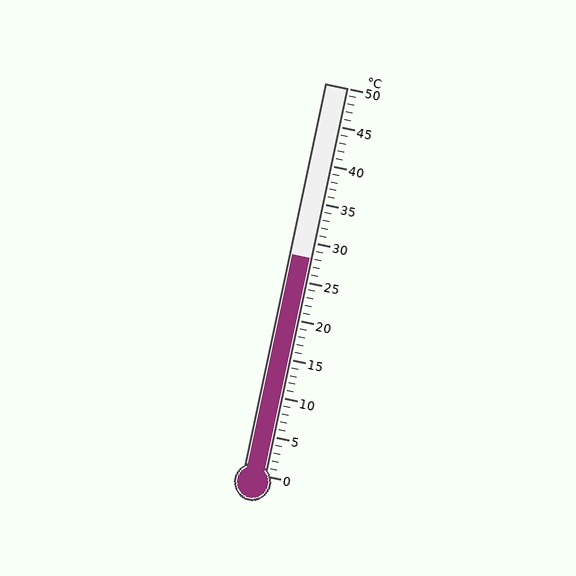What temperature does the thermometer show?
The thermometer shows approximately 28°C.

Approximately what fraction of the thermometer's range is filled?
The thermometer is filled to approximately 55% of its range.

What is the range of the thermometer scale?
The thermometer scale ranges from 0°C to 50°C.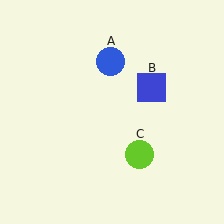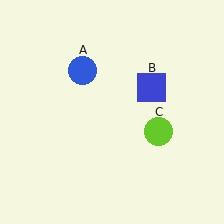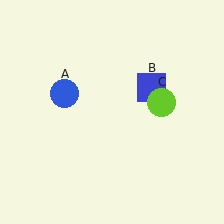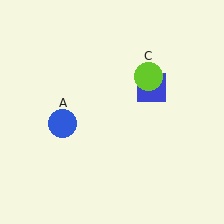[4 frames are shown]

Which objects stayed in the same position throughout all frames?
Blue square (object B) remained stationary.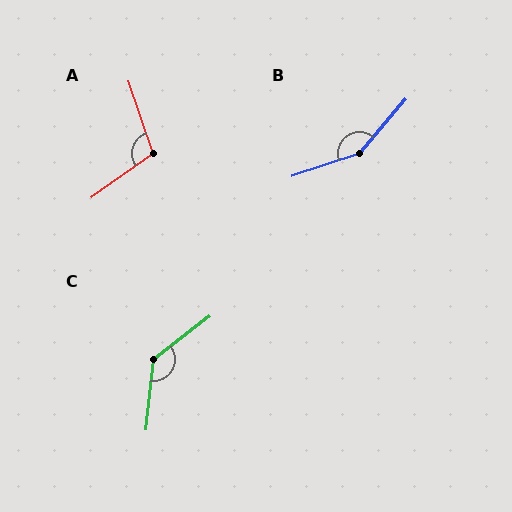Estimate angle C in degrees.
Approximately 134 degrees.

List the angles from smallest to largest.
A (107°), C (134°), B (149°).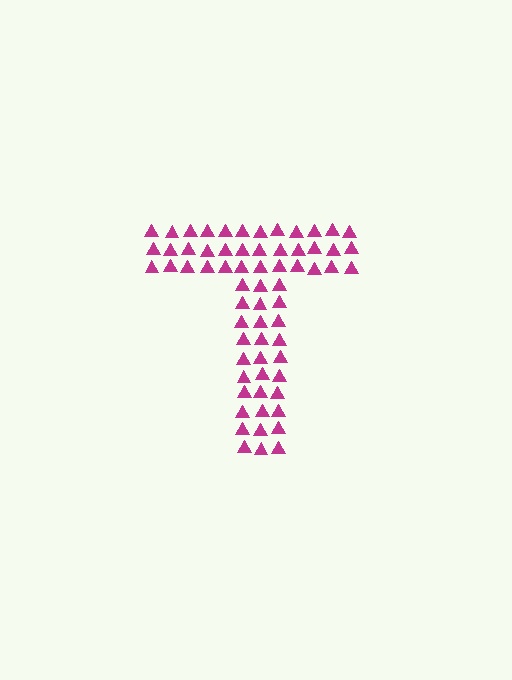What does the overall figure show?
The overall figure shows the letter T.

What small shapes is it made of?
It is made of small triangles.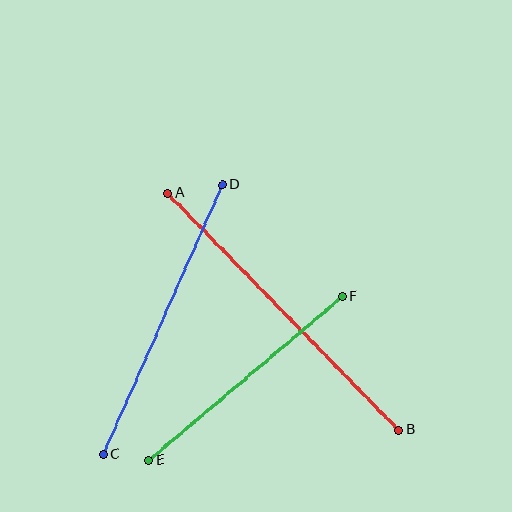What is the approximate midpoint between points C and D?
The midpoint is at approximately (163, 320) pixels.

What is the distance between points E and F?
The distance is approximately 254 pixels.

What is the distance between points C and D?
The distance is approximately 295 pixels.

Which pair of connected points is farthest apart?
Points A and B are farthest apart.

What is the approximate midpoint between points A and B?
The midpoint is at approximately (283, 312) pixels.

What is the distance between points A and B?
The distance is approximately 331 pixels.